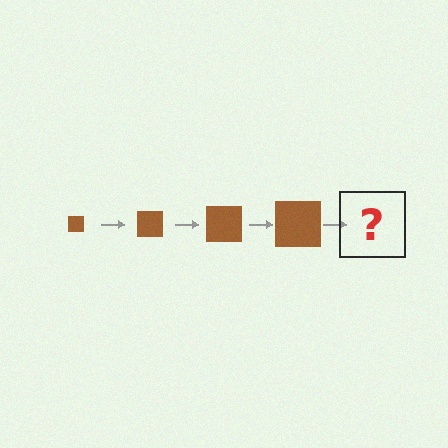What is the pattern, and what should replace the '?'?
The pattern is that the square gets progressively larger each step. The '?' should be a brown square, larger than the previous one.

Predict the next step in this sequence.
The next step is a brown square, larger than the previous one.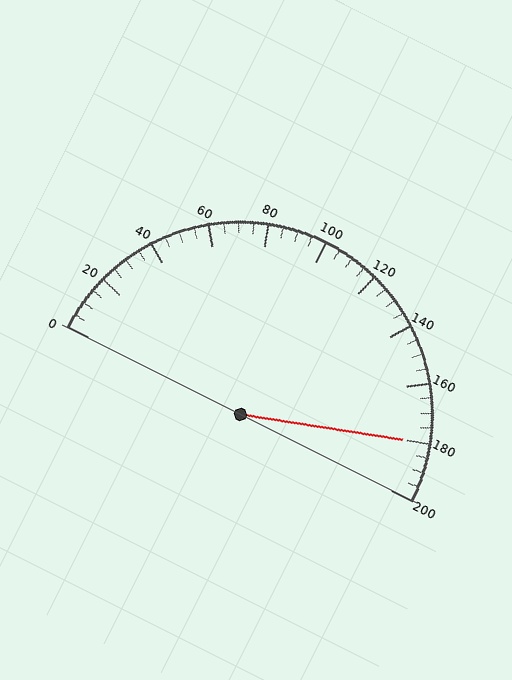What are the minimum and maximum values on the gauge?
The gauge ranges from 0 to 200.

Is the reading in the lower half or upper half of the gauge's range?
The reading is in the upper half of the range (0 to 200).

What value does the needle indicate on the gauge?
The needle indicates approximately 180.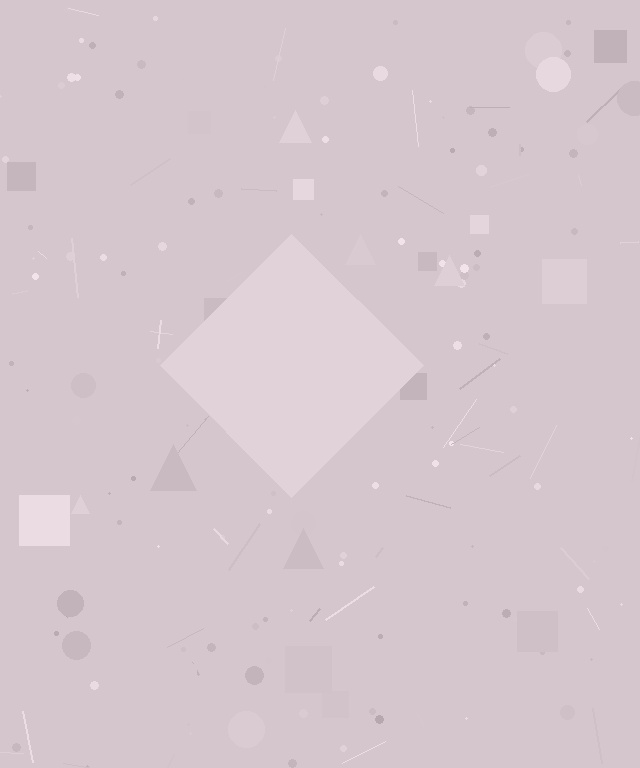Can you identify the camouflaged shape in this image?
The camouflaged shape is a diamond.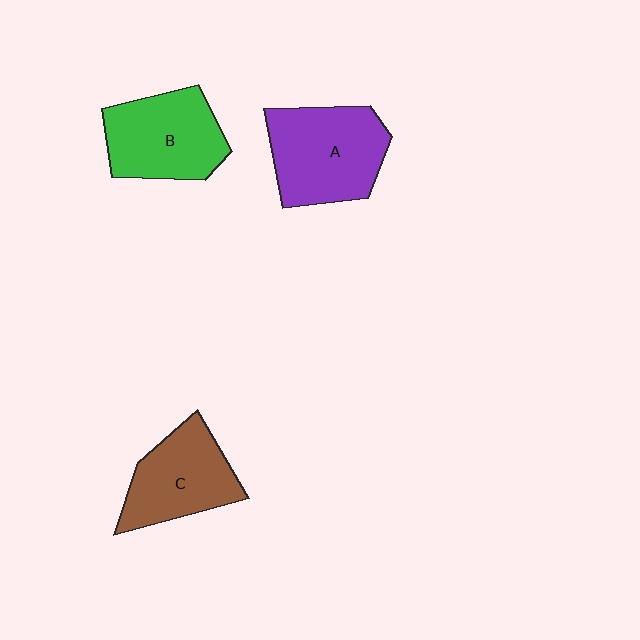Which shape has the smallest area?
Shape C (brown).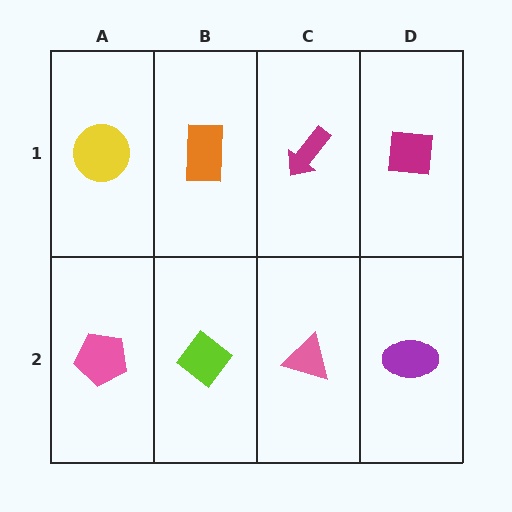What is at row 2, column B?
A lime diamond.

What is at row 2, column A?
A pink pentagon.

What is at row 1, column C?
A magenta arrow.